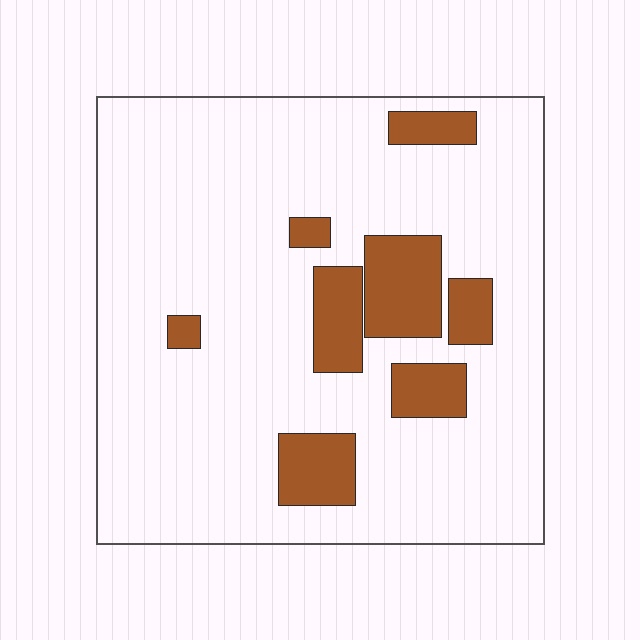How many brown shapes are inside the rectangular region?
8.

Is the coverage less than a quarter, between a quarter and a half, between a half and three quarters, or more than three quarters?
Less than a quarter.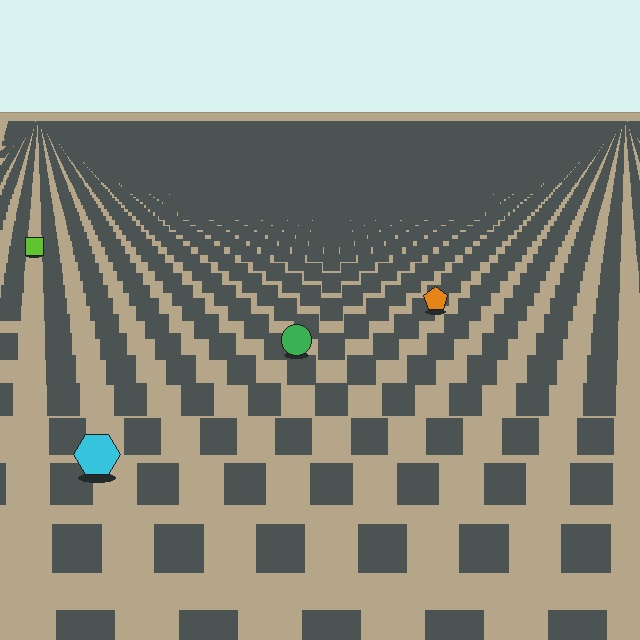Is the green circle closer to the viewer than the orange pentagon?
Yes. The green circle is closer — you can tell from the texture gradient: the ground texture is coarser near it.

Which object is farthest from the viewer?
The lime square is farthest from the viewer. It appears smaller and the ground texture around it is denser.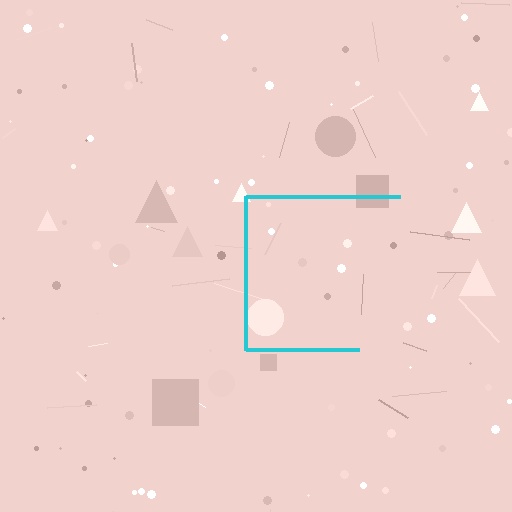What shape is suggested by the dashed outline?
The dashed outline suggests a square.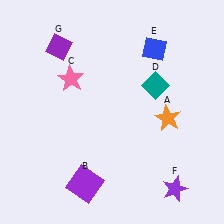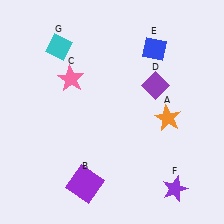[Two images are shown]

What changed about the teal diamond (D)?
In Image 1, D is teal. In Image 2, it changed to purple.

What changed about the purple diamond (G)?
In Image 1, G is purple. In Image 2, it changed to cyan.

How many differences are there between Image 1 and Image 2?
There are 2 differences between the two images.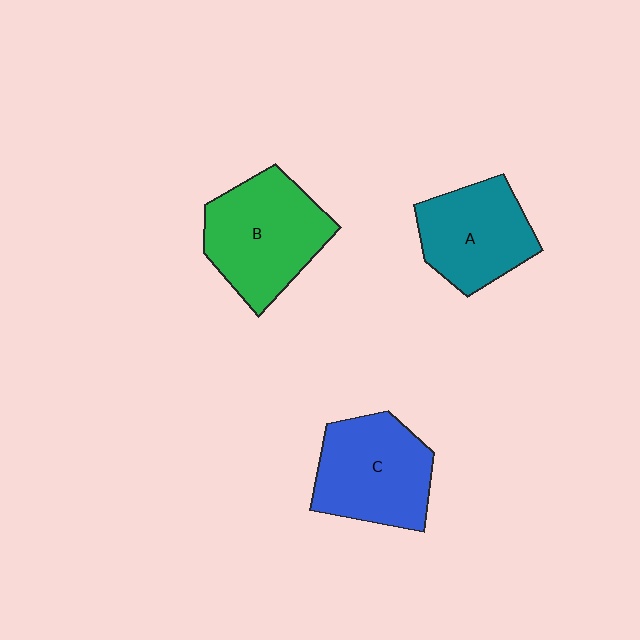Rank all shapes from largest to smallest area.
From largest to smallest: B (green), C (blue), A (teal).